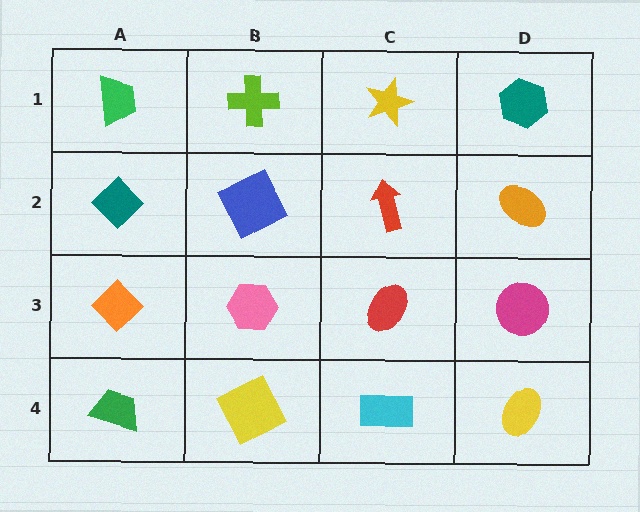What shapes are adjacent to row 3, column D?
An orange ellipse (row 2, column D), a yellow ellipse (row 4, column D), a red ellipse (row 3, column C).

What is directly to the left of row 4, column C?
A yellow square.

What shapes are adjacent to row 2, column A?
A green trapezoid (row 1, column A), an orange diamond (row 3, column A), a blue square (row 2, column B).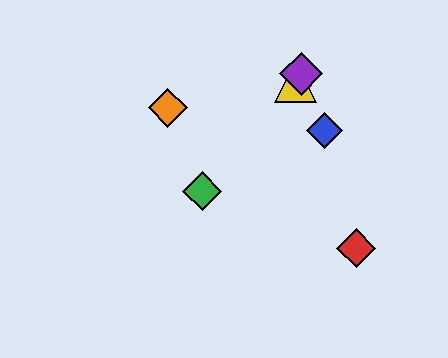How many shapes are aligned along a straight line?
3 shapes (the green diamond, the yellow triangle, the purple diamond) are aligned along a straight line.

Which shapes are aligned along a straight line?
The green diamond, the yellow triangle, the purple diamond are aligned along a straight line.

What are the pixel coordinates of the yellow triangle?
The yellow triangle is at (295, 81).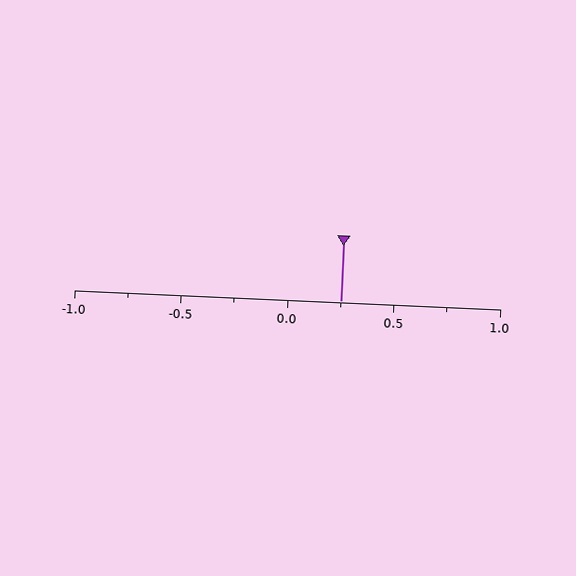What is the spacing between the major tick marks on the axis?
The major ticks are spaced 0.5 apart.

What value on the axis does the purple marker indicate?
The marker indicates approximately 0.25.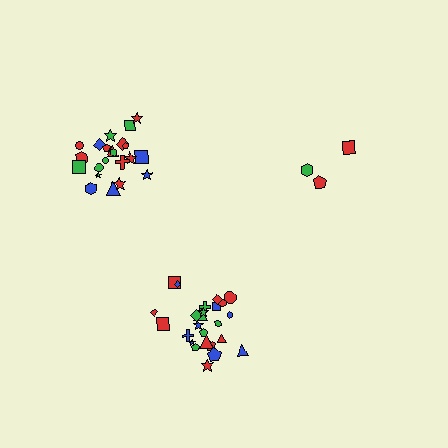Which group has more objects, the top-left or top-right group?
The top-left group.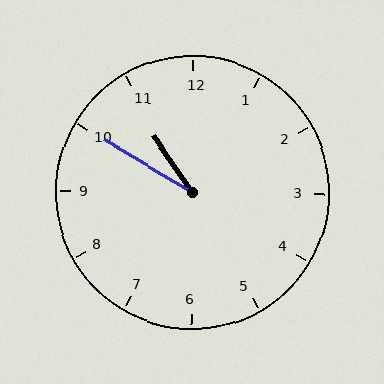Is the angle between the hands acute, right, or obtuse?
It is acute.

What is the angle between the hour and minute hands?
Approximately 25 degrees.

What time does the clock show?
10:50.